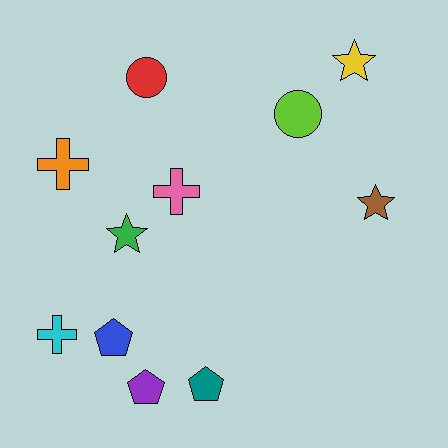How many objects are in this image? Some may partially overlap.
There are 11 objects.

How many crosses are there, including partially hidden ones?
There are 3 crosses.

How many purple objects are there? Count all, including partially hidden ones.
There is 1 purple object.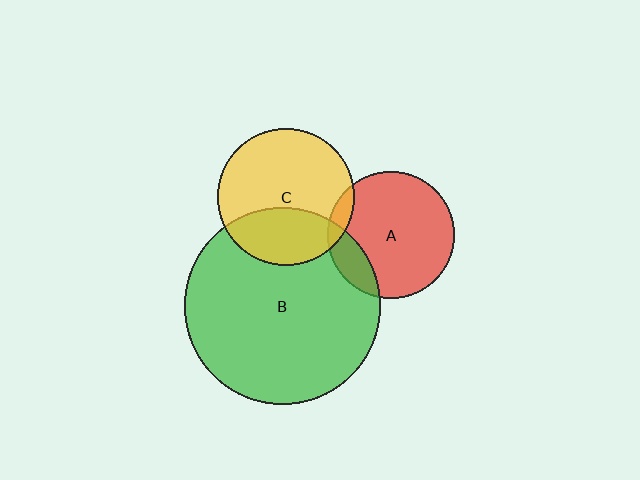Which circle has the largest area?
Circle B (green).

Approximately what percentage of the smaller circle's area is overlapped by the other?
Approximately 15%.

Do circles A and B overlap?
Yes.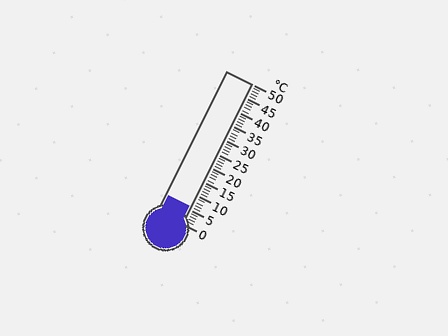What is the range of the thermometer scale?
The thermometer scale ranges from 0°C to 50°C.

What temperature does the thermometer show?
The thermometer shows approximately 6°C.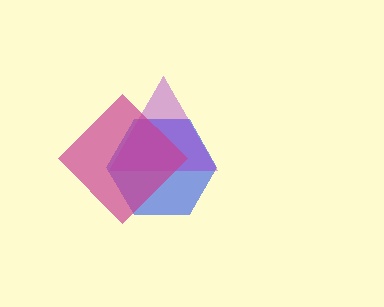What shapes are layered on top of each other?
The layered shapes are: a blue hexagon, a purple triangle, a magenta diamond.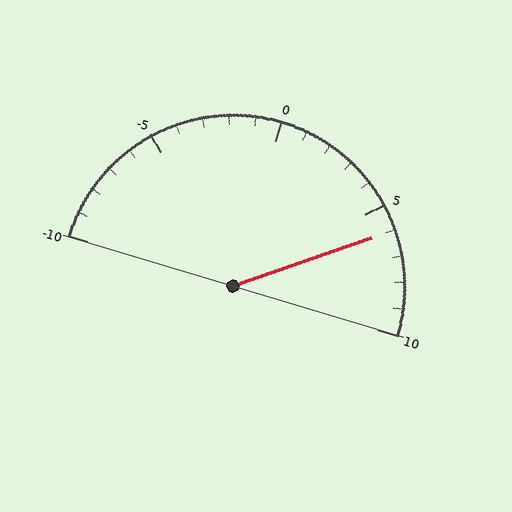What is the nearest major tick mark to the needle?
The nearest major tick mark is 5.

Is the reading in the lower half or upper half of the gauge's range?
The reading is in the upper half of the range (-10 to 10).